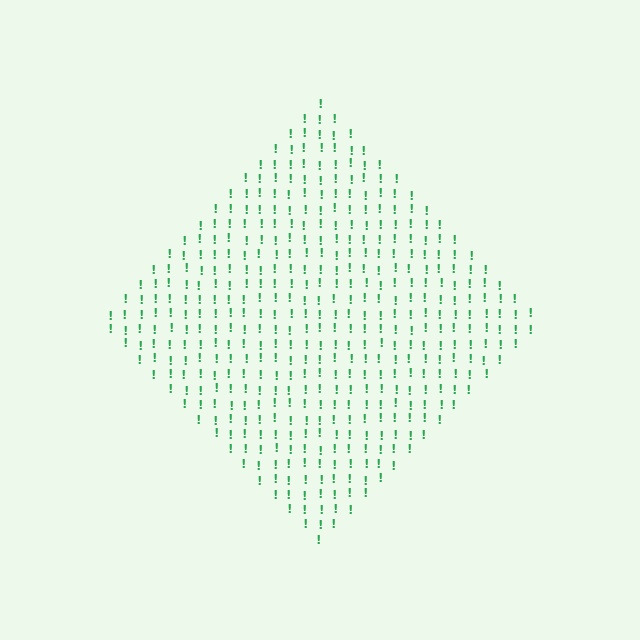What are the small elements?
The small elements are exclamation marks.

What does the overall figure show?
The overall figure shows a diamond.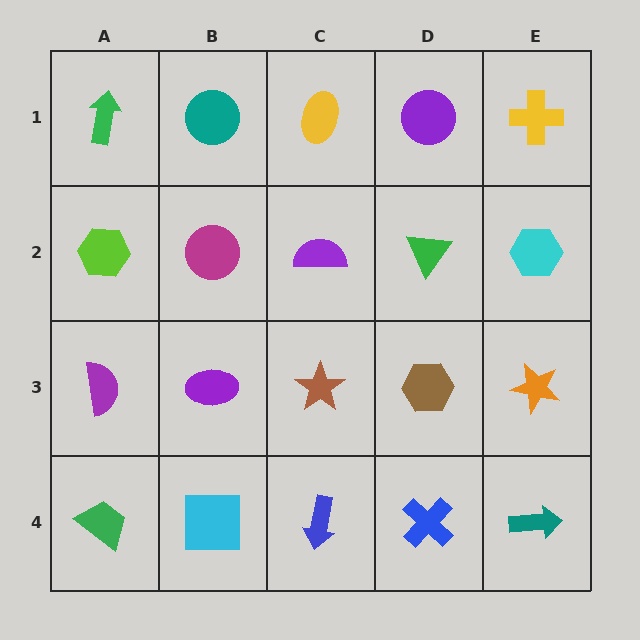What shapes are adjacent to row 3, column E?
A cyan hexagon (row 2, column E), a teal arrow (row 4, column E), a brown hexagon (row 3, column D).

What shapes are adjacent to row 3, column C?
A purple semicircle (row 2, column C), a blue arrow (row 4, column C), a purple ellipse (row 3, column B), a brown hexagon (row 3, column D).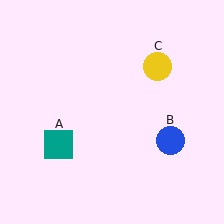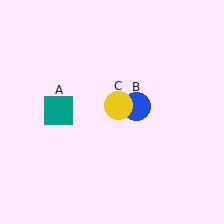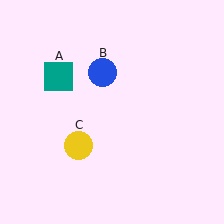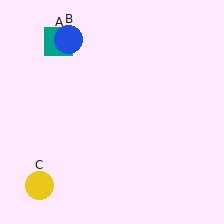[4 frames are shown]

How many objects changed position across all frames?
3 objects changed position: teal square (object A), blue circle (object B), yellow circle (object C).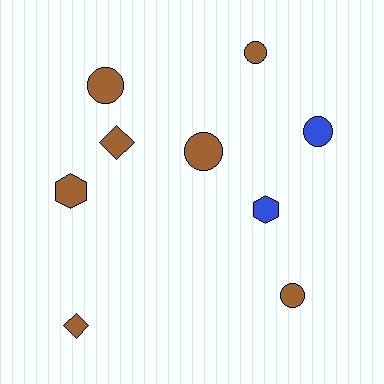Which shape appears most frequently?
Circle, with 5 objects.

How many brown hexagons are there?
There is 1 brown hexagon.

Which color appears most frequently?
Brown, with 7 objects.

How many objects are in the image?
There are 9 objects.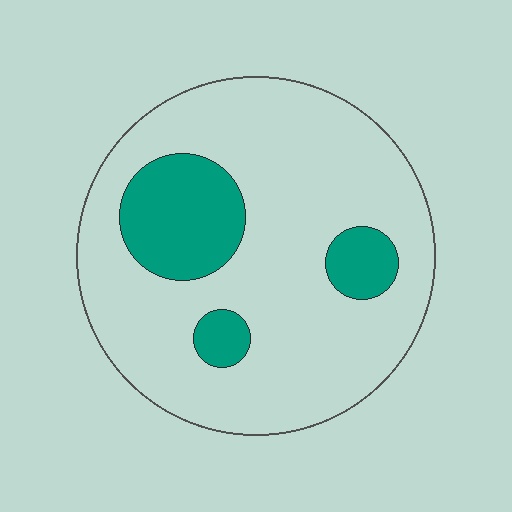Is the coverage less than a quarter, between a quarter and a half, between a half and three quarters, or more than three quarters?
Less than a quarter.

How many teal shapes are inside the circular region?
3.